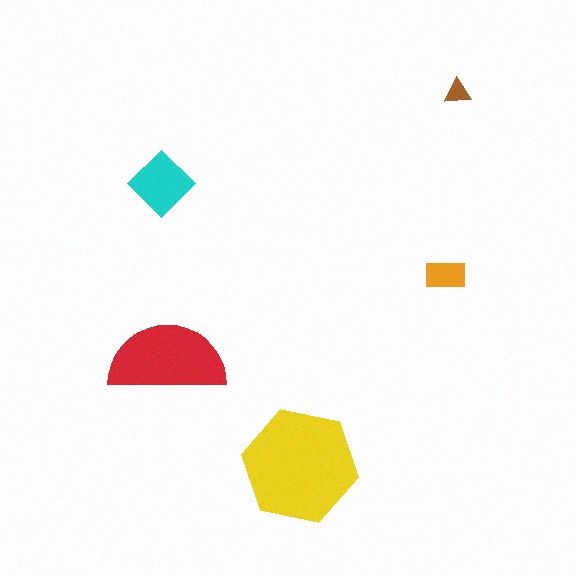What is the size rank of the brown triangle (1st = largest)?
5th.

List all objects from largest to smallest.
The yellow hexagon, the red semicircle, the cyan diamond, the orange rectangle, the brown triangle.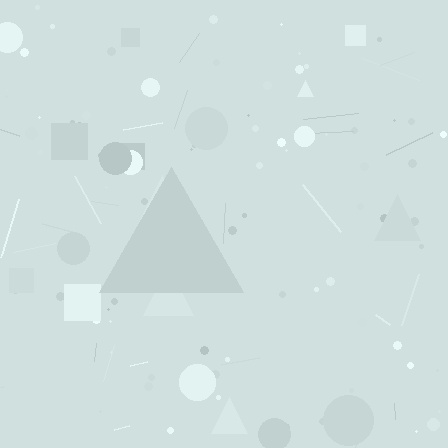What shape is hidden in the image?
A triangle is hidden in the image.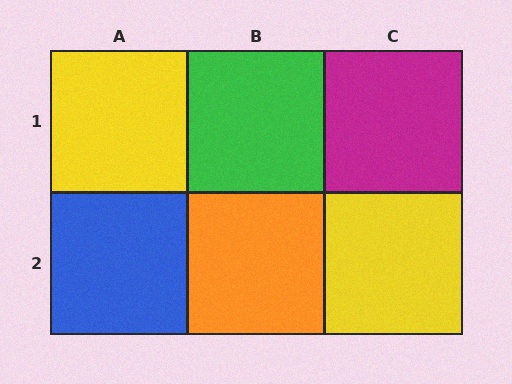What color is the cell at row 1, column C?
Magenta.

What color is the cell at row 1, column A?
Yellow.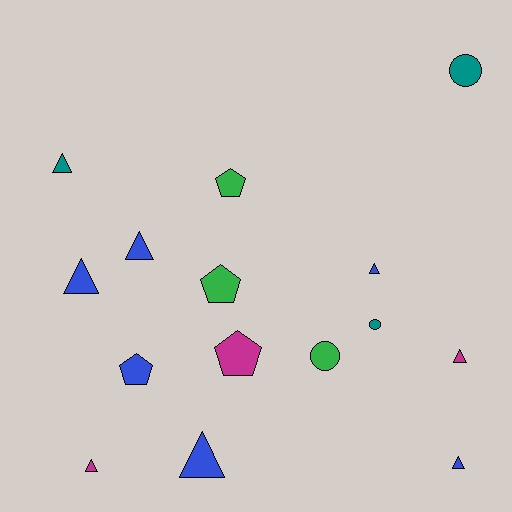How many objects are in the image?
There are 15 objects.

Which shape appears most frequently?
Triangle, with 8 objects.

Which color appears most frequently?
Blue, with 6 objects.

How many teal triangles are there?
There is 1 teal triangle.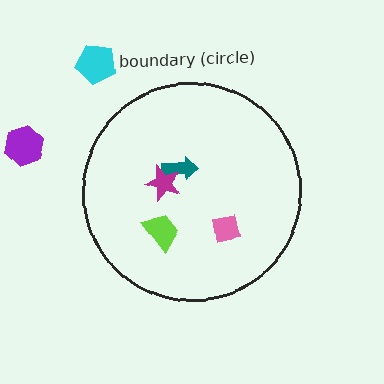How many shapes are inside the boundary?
4 inside, 2 outside.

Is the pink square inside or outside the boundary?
Inside.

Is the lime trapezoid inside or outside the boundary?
Inside.